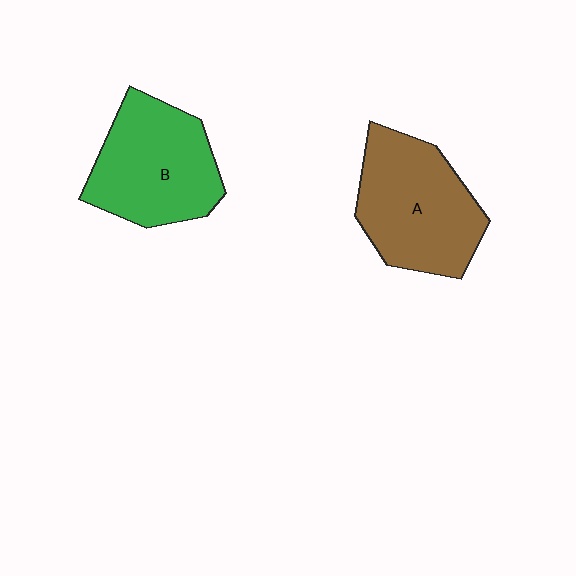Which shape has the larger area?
Shape A (brown).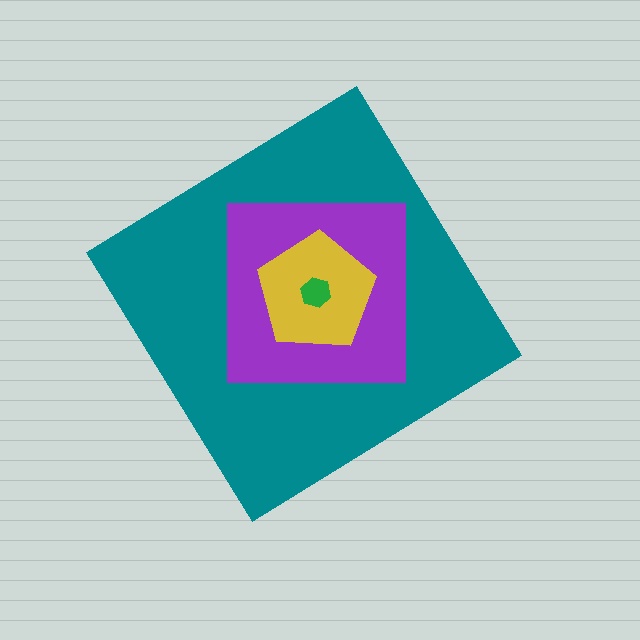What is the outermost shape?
The teal diamond.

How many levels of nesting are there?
4.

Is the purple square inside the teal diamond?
Yes.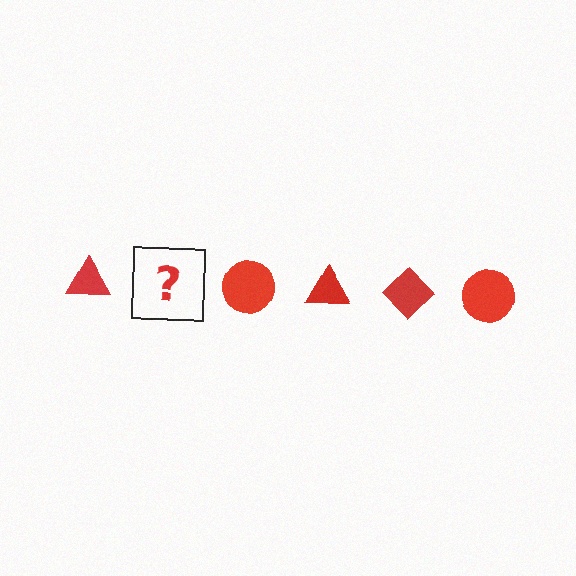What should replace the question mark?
The question mark should be replaced with a red diamond.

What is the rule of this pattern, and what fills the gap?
The rule is that the pattern cycles through triangle, diamond, circle shapes in red. The gap should be filled with a red diamond.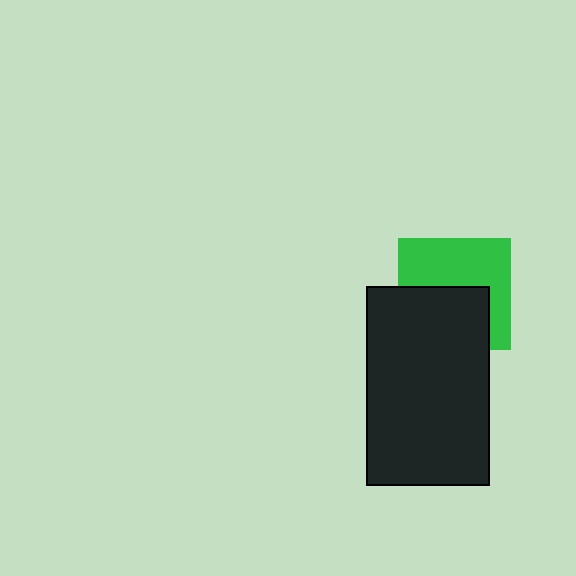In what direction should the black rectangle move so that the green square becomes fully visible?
The black rectangle should move down. That is the shortest direction to clear the overlap and leave the green square fully visible.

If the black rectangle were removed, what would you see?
You would see the complete green square.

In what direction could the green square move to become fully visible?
The green square could move up. That would shift it out from behind the black rectangle entirely.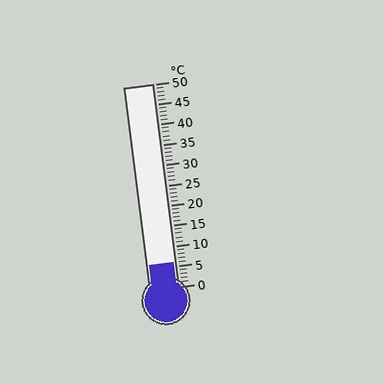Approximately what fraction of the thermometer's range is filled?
The thermometer is filled to approximately 10% of its range.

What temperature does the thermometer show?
The thermometer shows approximately 6°C.